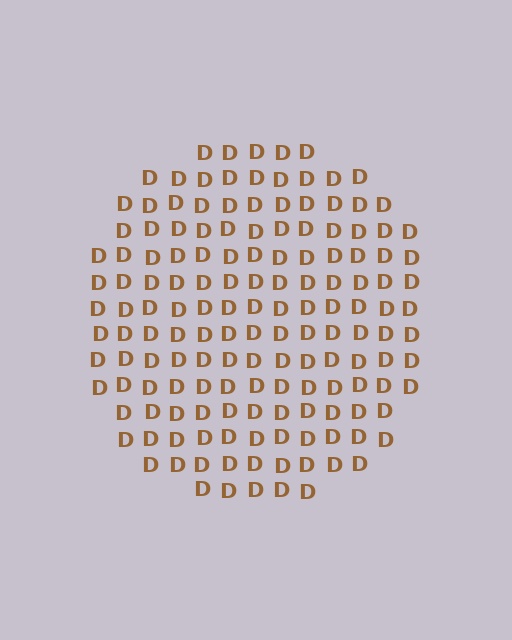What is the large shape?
The large shape is a circle.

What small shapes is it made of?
It is made of small letter D's.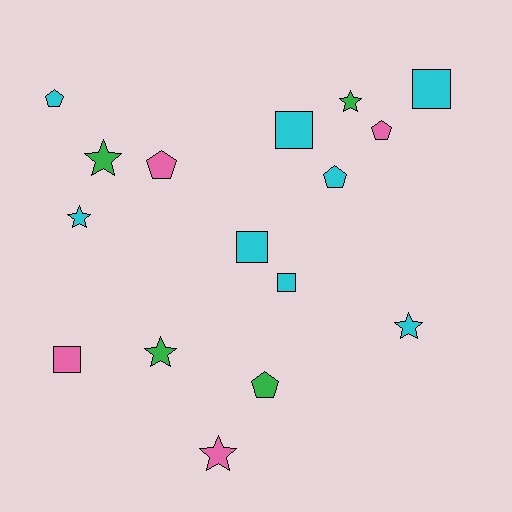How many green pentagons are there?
There is 1 green pentagon.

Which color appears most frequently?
Cyan, with 8 objects.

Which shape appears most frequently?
Star, with 6 objects.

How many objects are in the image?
There are 16 objects.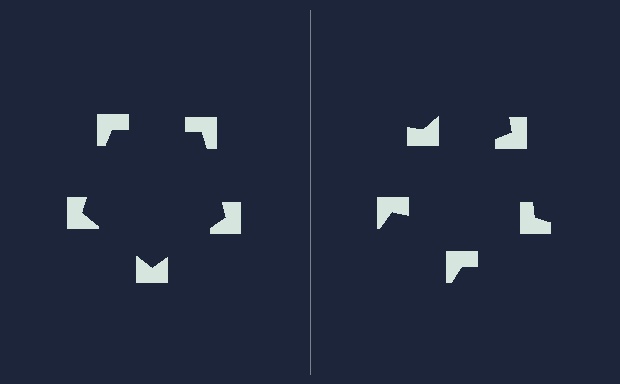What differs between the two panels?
The notched squares are positioned identically on both sides; only the wedge orientations differ. On the left they align to a pentagon; on the right they are misaligned.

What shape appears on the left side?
An illusory pentagon.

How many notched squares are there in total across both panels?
10 — 5 on each side.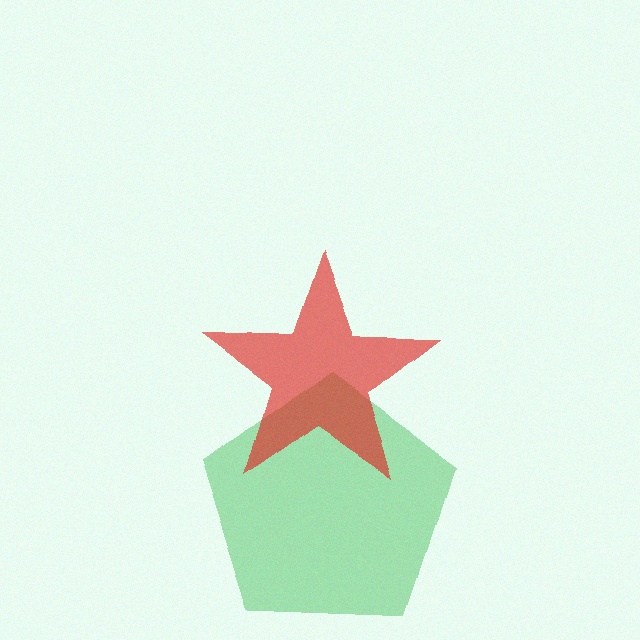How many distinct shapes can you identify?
There are 2 distinct shapes: a green pentagon, a red star.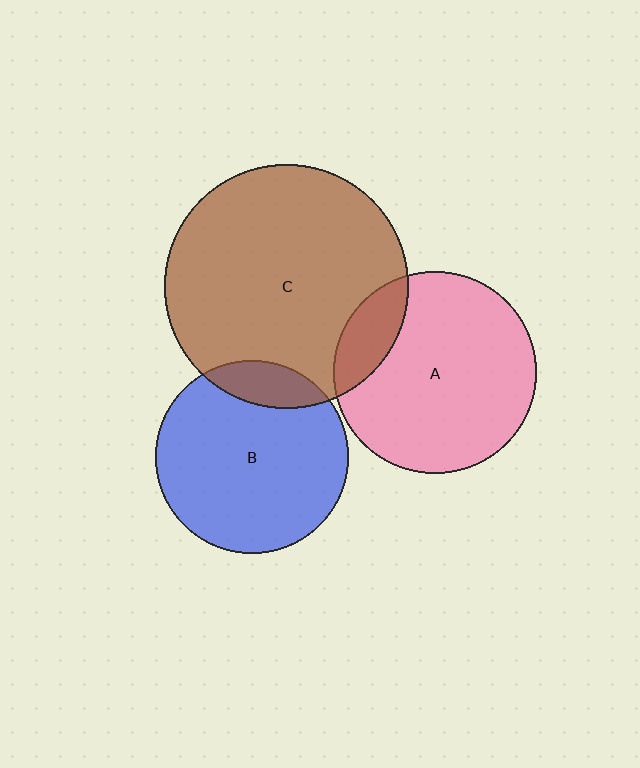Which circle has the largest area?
Circle C (brown).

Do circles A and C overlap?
Yes.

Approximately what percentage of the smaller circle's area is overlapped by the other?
Approximately 15%.